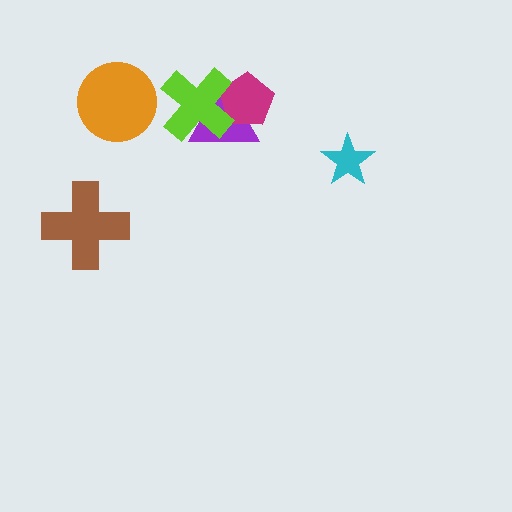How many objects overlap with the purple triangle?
2 objects overlap with the purple triangle.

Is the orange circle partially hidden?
No, no other shape covers it.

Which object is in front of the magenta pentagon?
The lime cross is in front of the magenta pentagon.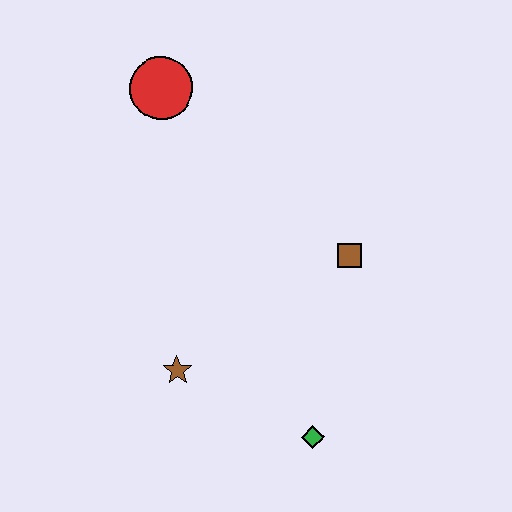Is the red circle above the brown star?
Yes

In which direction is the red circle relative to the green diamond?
The red circle is above the green diamond.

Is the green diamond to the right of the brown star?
Yes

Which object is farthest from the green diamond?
The red circle is farthest from the green diamond.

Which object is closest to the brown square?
The green diamond is closest to the brown square.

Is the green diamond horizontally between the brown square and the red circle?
Yes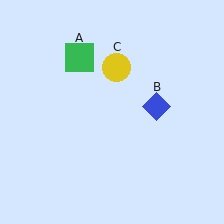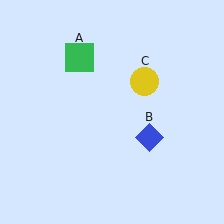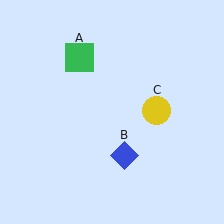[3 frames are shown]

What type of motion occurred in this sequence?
The blue diamond (object B), yellow circle (object C) rotated clockwise around the center of the scene.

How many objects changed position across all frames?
2 objects changed position: blue diamond (object B), yellow circle (object C).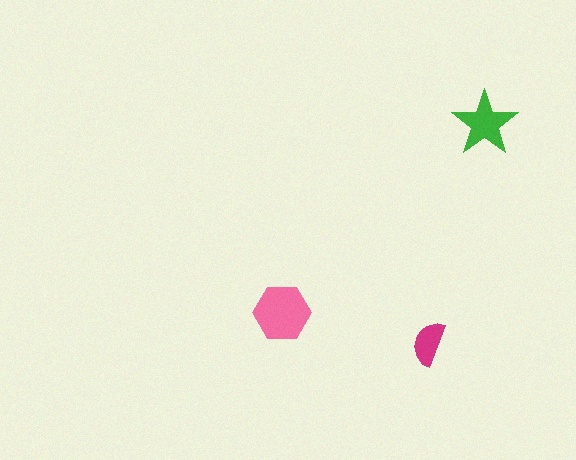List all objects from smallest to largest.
The magenta semicircle, the green star, the pink hexagon.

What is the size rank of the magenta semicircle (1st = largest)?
3rd.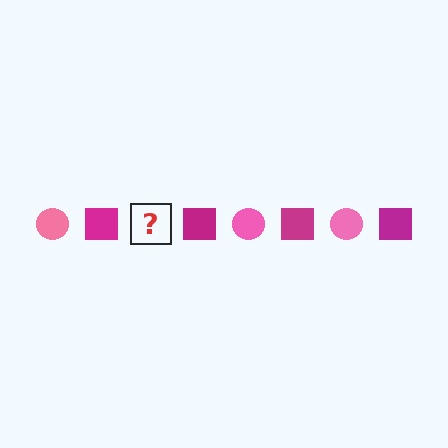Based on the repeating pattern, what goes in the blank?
The blank should be a pink circle.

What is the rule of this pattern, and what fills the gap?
The rule is that the pattern alternates between pink circle and magenta square. The gap should be filled with a pink circle.